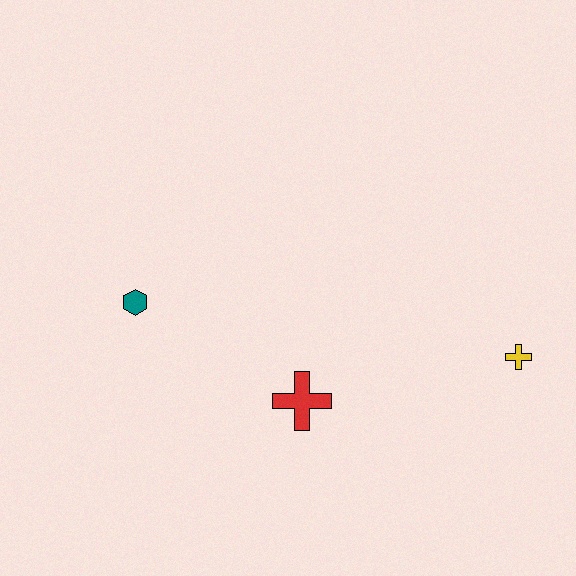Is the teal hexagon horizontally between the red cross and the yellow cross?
No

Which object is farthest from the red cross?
The yellow cross is farthest from the red cross.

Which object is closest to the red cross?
The teal hexagon is closest to the red cross.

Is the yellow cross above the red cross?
Yes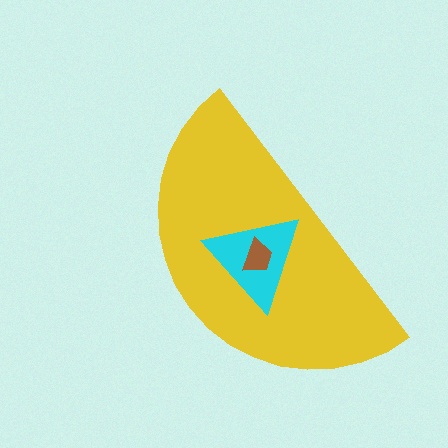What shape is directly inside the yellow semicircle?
The cyan triangle.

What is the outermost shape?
The yellow semicircle.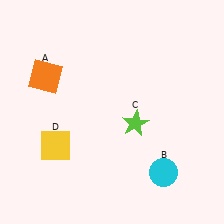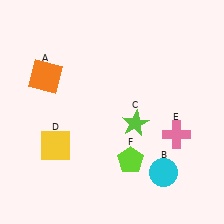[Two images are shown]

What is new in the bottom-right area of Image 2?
A lime pentagon (F) was added in the bottom-right area of Image 2.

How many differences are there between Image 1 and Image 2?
There are 2 differences between the two images.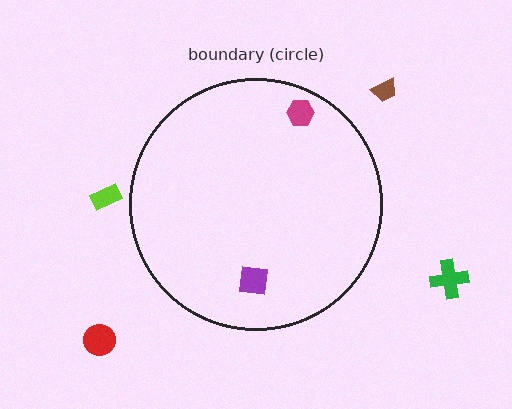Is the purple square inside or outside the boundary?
Inside.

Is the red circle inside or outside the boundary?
Outside.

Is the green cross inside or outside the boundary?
Outside.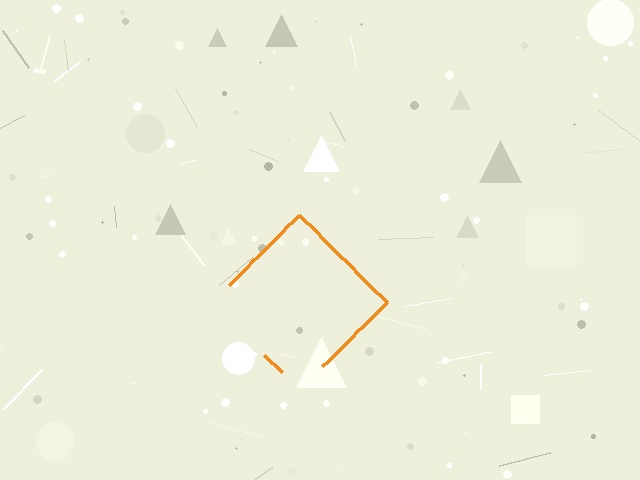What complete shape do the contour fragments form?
The contour fragments form a diamond.